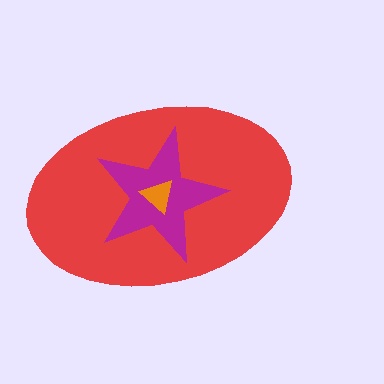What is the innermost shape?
The orange triangle.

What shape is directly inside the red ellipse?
The magenta star.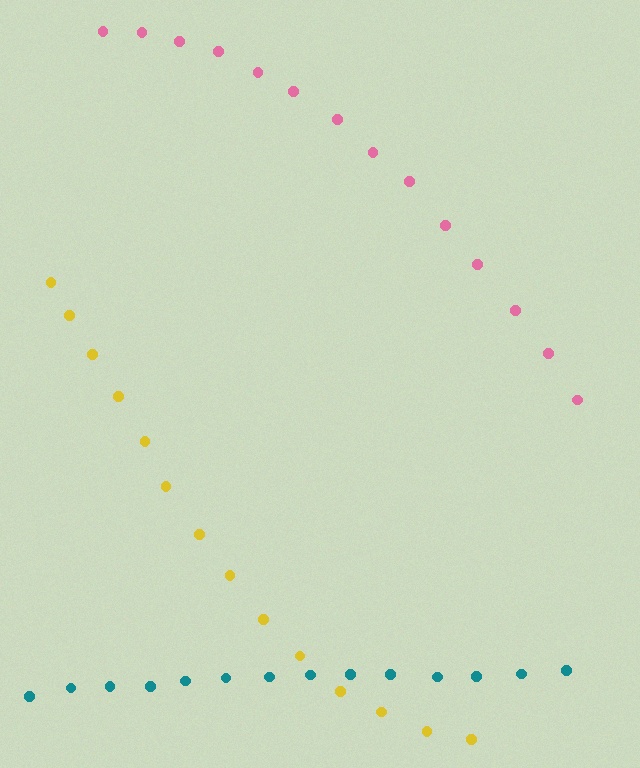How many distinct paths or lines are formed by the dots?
There are 3 distinct paths.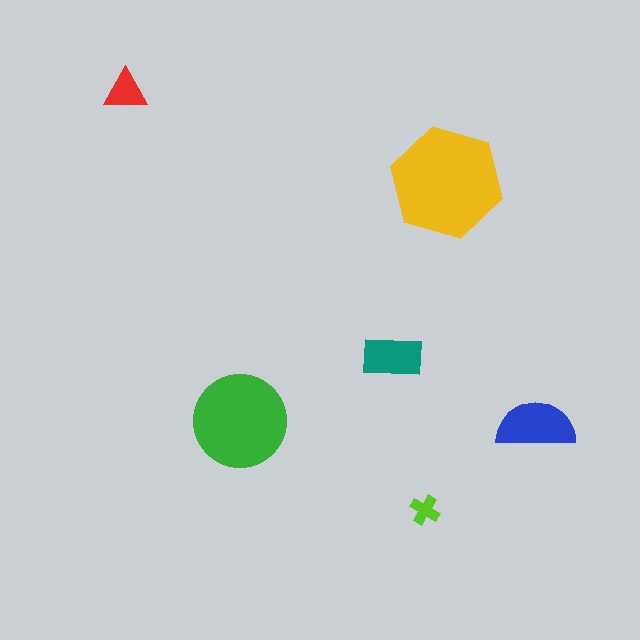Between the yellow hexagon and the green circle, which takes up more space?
The yellow hexagon.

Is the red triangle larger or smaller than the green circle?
Smaller.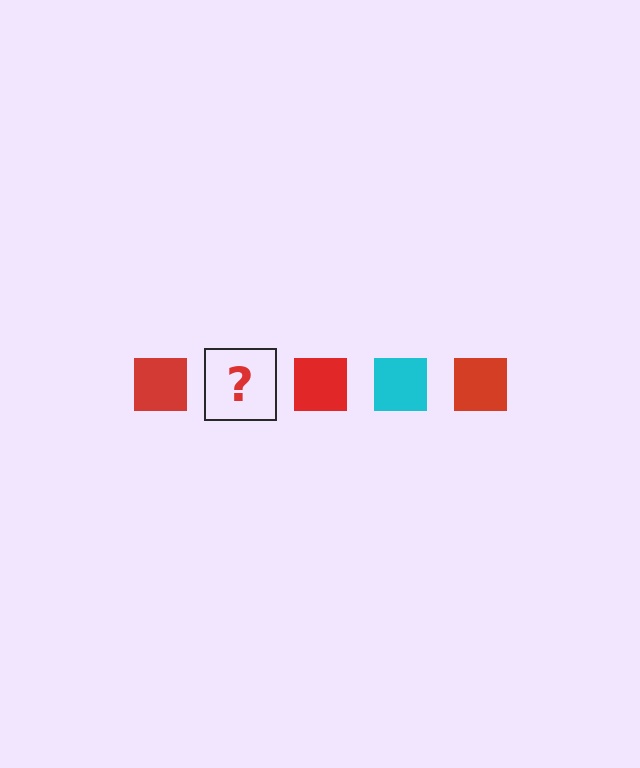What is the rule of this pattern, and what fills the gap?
The rule is that the pattern cycles through red, cyan squares. The gap should be filled with a cyan square.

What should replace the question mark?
The question mark should be replaced with a cyan square.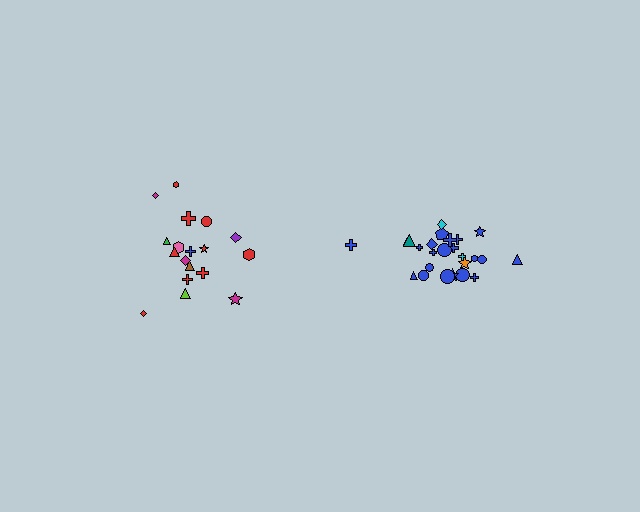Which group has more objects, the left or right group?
The right group.